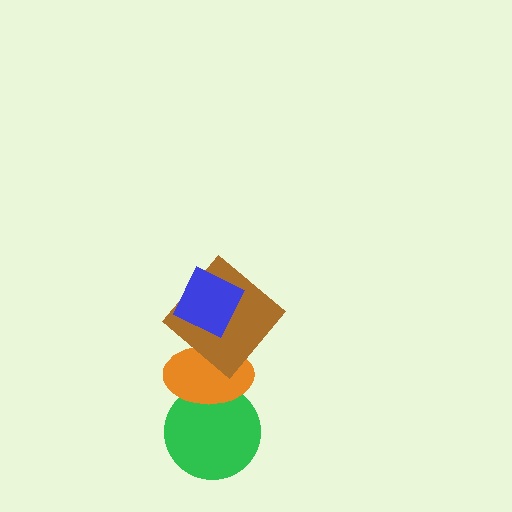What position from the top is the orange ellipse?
The orange ellipse is 3rd from the top.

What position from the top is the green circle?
The green circle is 4th from the top.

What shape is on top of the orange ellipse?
The brown diamond is on top of the orange ellipse.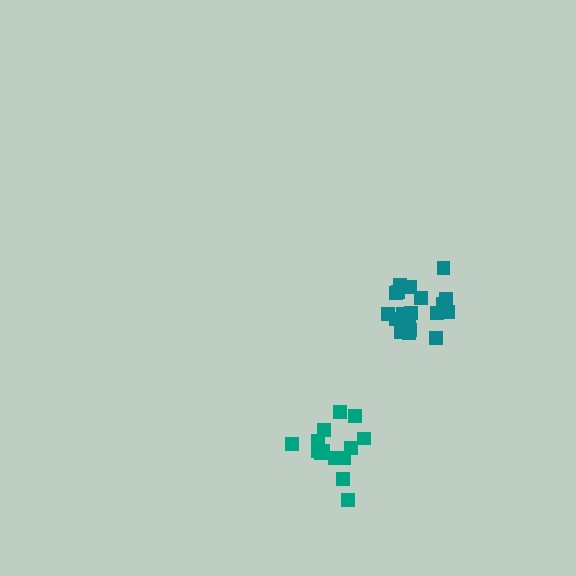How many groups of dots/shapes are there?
There are 2 groups.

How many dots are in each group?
Group 1: 19 dots, Group 2: 14 dots (33 total).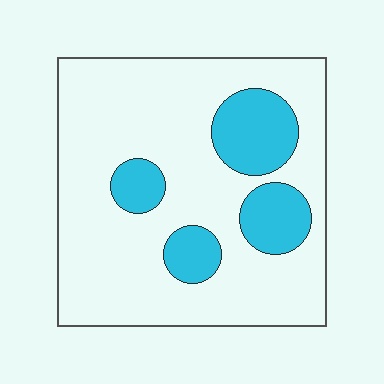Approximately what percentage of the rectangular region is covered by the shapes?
Approximately 20%.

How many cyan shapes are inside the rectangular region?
4.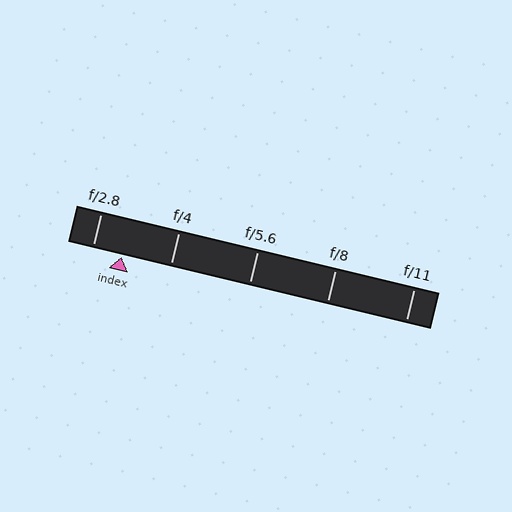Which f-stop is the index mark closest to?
The index mark is closest to f/2.8.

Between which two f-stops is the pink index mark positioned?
The index mark is between f/2.8 and f/4.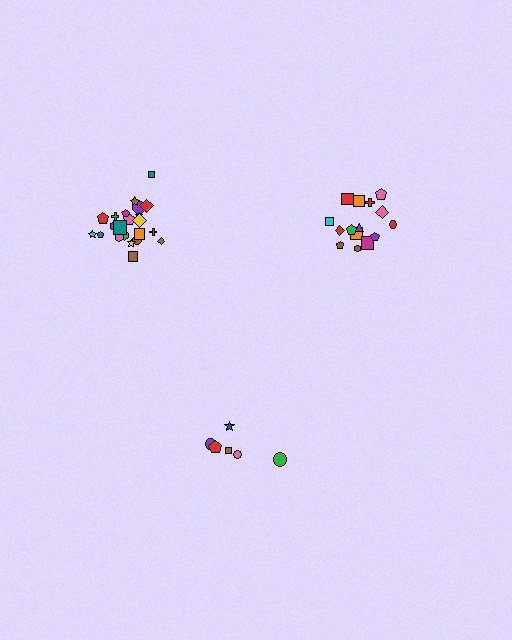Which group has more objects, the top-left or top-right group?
The top-left group.